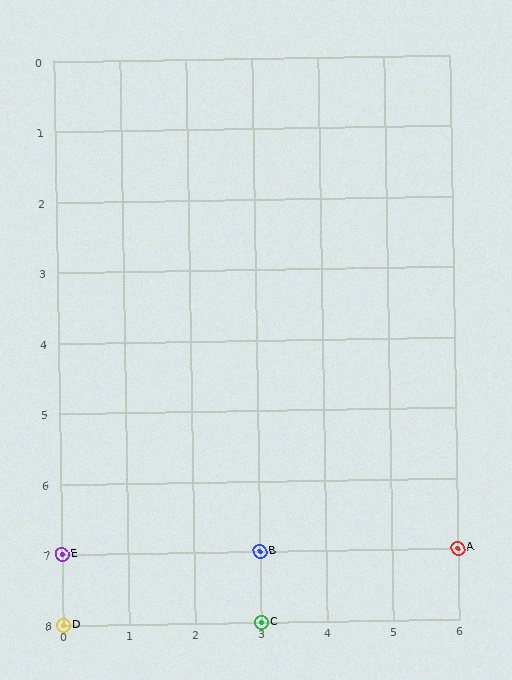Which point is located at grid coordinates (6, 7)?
Point A is at (6, 7).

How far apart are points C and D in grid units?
Points C and D are 3 columns apart.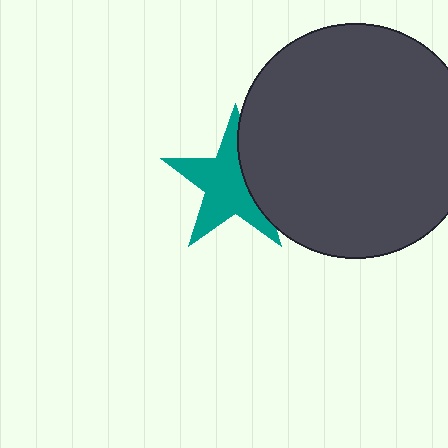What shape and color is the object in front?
The object in front is a dark gray circle.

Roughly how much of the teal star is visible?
Most of it is visible (roughly 69%).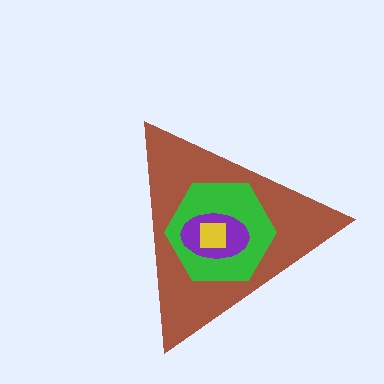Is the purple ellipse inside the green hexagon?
Yes.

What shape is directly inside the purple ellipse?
The yellow square.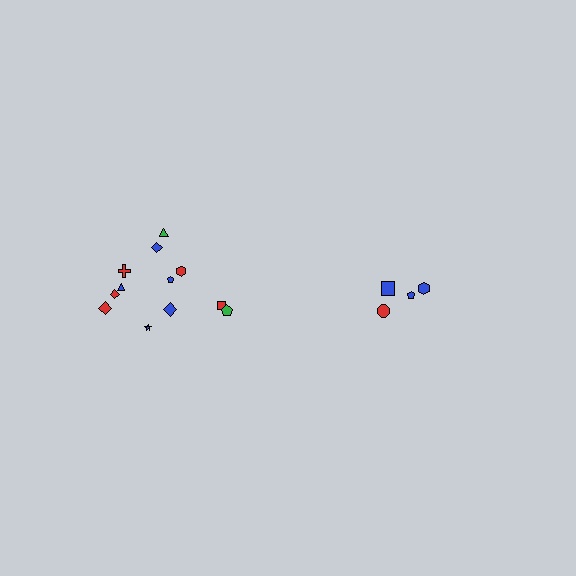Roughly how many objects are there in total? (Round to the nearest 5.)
Roughly 15 objects in total.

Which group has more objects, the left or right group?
The left group.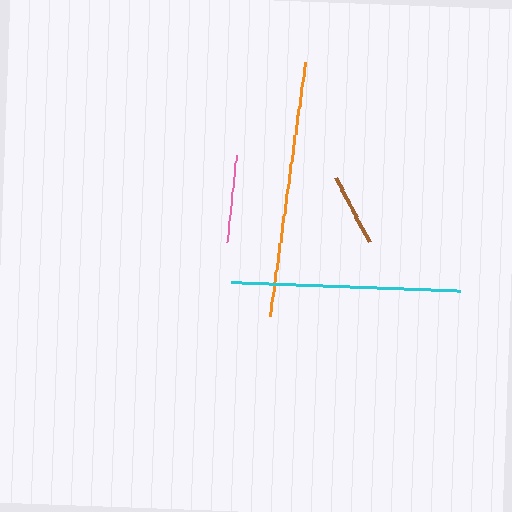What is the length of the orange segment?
The orange segment is approximately 257 pixels long.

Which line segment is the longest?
The orange line is the longest at approximately 257 pixels.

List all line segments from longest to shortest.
From longest to shortest: orange, cyan, pink, brown.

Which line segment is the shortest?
The brown line is the shortest at approximately 72 pixels.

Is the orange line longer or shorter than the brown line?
The orange line is longer than the brown line.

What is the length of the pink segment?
The pink segment is approximately 88 pixels long.